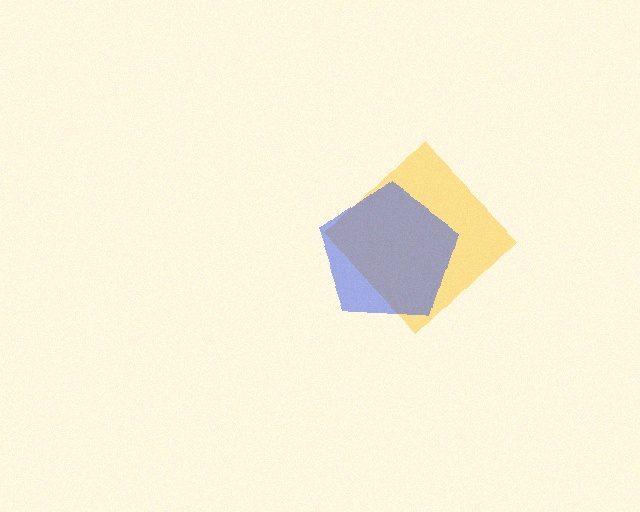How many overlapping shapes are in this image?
There are 2 overlapping shapes in the image.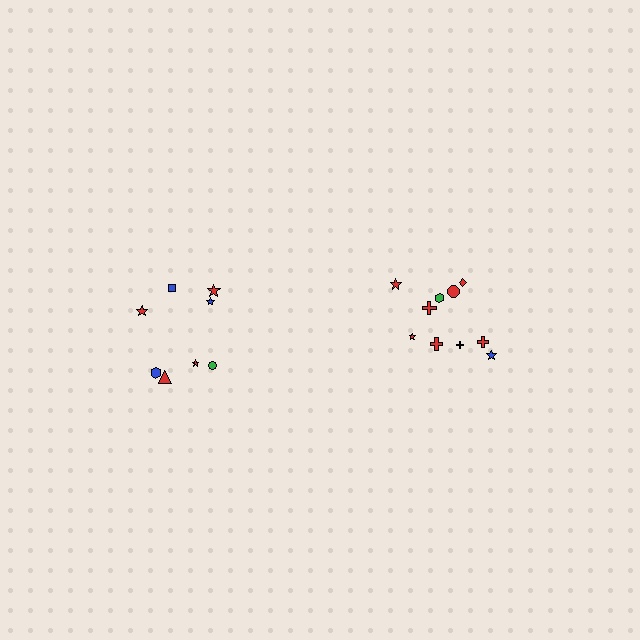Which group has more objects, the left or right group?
The right group.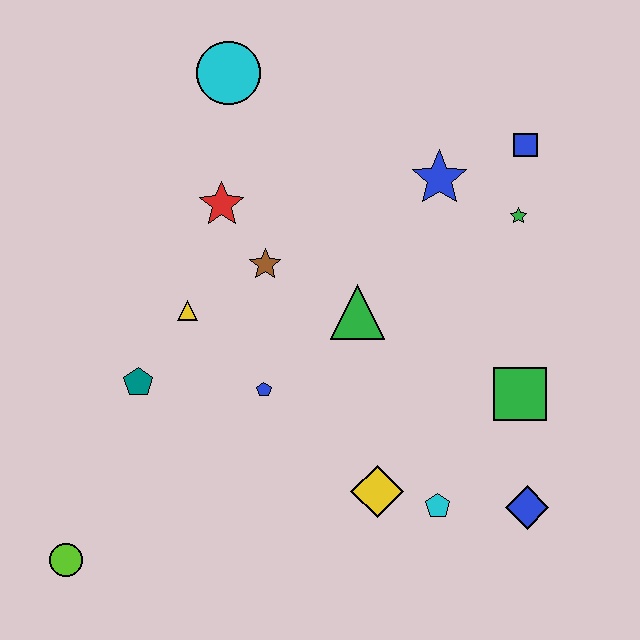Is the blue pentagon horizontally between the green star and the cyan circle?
Yes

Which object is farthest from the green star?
The lime circle is farthest from the green star.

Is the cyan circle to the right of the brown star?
No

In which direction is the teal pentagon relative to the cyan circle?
The teal pentagon is below the cyan circle.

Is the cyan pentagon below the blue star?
Yes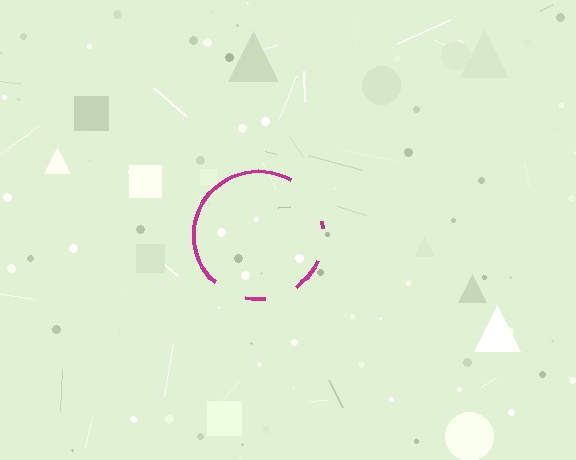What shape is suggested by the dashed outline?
The dashed outline suggests a circle.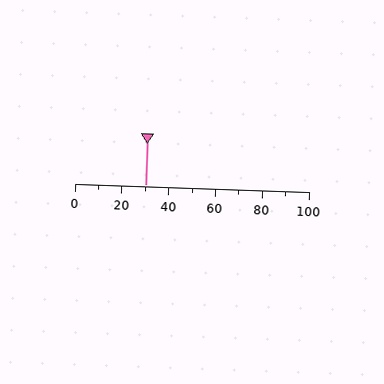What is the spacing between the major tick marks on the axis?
The major ticks are spaced 20 apart.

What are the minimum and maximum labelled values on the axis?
The axis runs from 0 to 100.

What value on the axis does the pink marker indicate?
The marker indicates approximately 30.